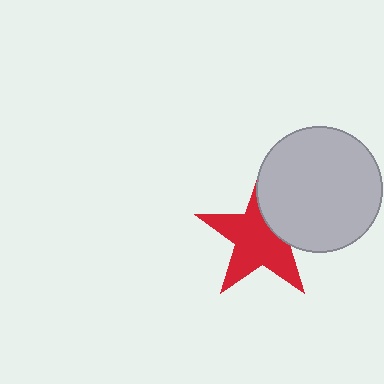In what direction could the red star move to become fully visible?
The red star could move toward the lower-left. That would shift it out from behind the light gray circle entirely.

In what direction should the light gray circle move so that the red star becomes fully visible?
The light gray circle should move toward the upper-right. That is the shortest direction to clear the overlap and leave the red star fully visible.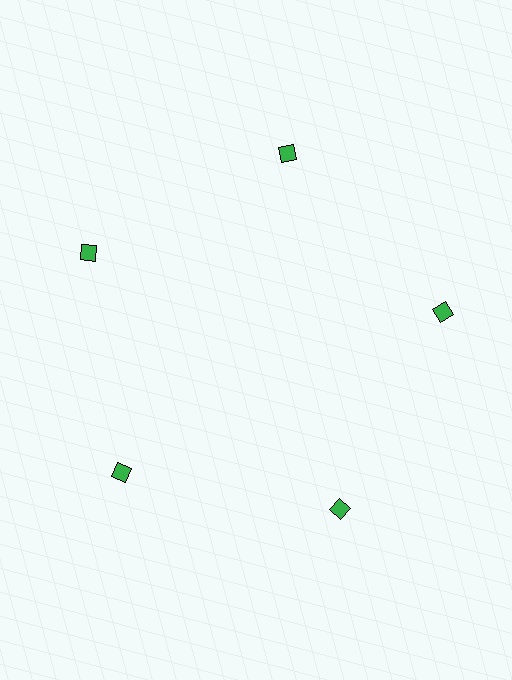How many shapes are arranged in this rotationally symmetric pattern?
There are 5 shapes, arranged in 5 groups of 1.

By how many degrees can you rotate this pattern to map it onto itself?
The pattern maps onto itself every 72 degrees of rotation.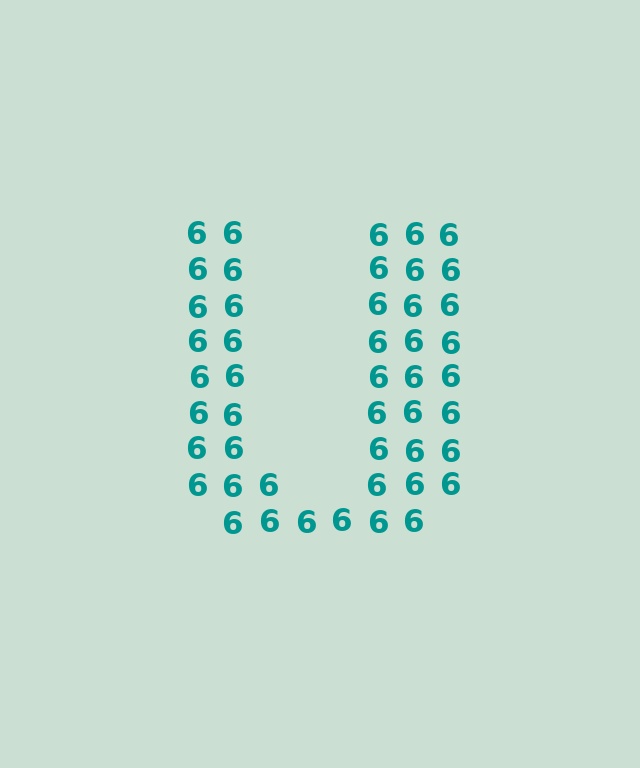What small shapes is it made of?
It is made of small digit 6's.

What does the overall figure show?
The overall figure shows the letter U.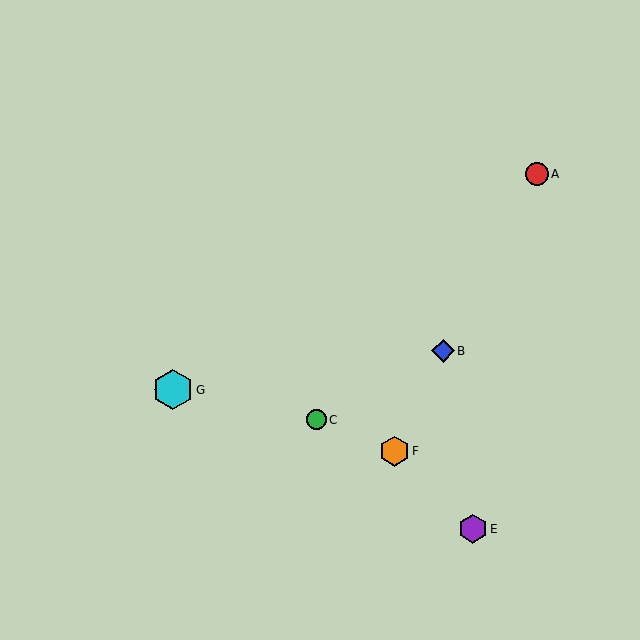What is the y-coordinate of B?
Object B is at y≈351.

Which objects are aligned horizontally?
Objects D, G are aligned horizontally.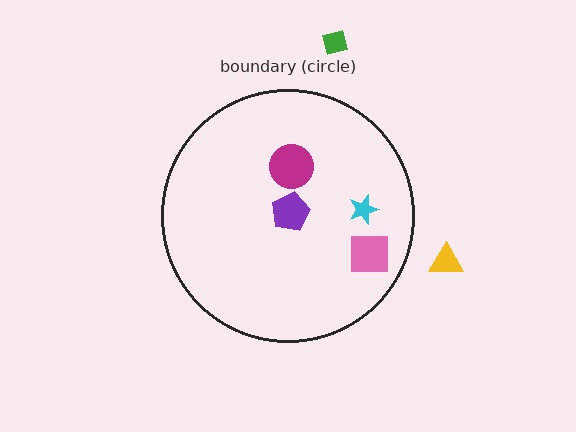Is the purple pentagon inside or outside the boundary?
Inside.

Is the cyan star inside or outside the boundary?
Inside.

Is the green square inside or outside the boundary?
Outside.